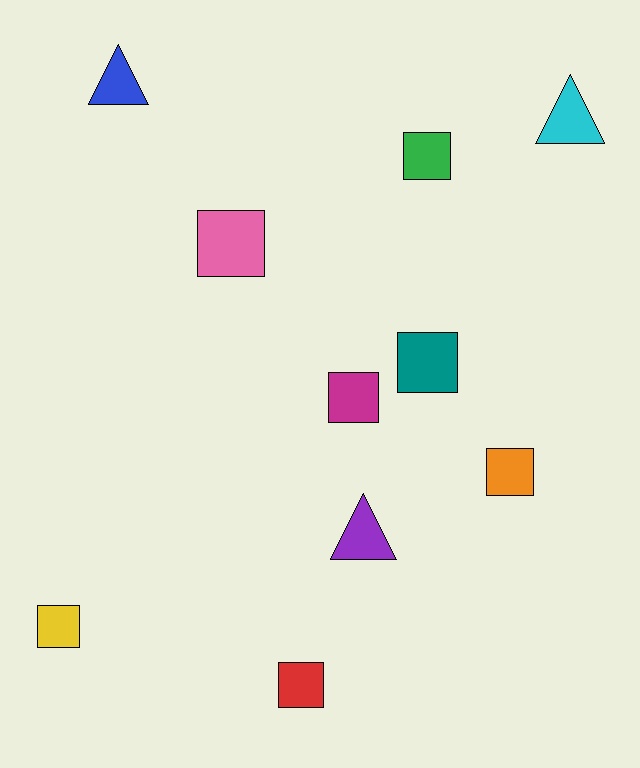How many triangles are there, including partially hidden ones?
There are 3 triangles.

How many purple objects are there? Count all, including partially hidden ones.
There is 1 purple object.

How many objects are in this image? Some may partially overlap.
There are 10 objects.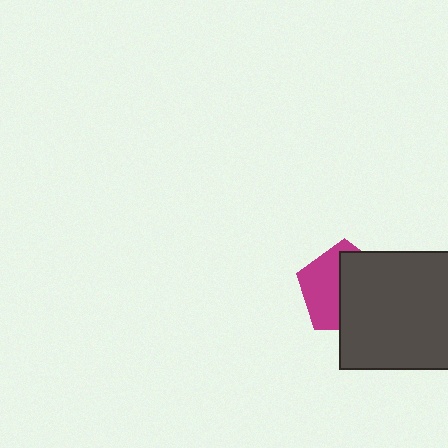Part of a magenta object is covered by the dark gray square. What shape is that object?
It is a pentagon.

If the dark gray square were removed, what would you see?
You would see the complete magenta pentagon.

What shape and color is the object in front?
The object in front is a dark gray square.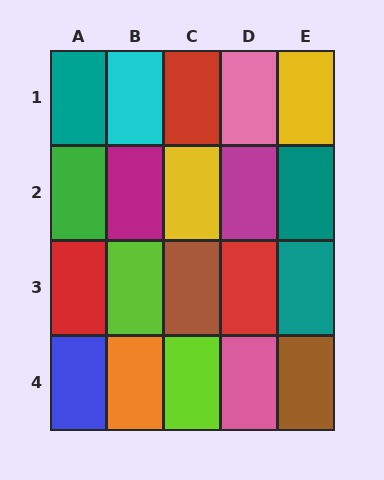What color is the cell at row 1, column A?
Teal.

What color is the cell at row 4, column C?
Lime.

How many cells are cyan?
1 cell is cyan.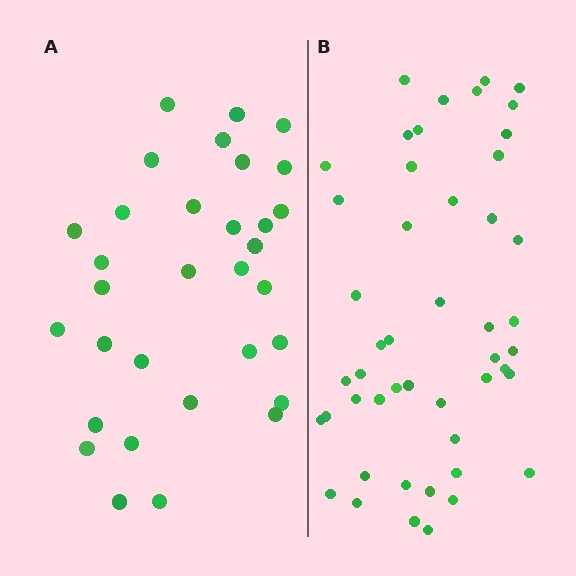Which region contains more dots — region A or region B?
Region B (the right region) has more dots.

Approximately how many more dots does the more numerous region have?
Region B has approximately 15 more dots than region A.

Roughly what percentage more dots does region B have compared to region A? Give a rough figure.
About 50% more.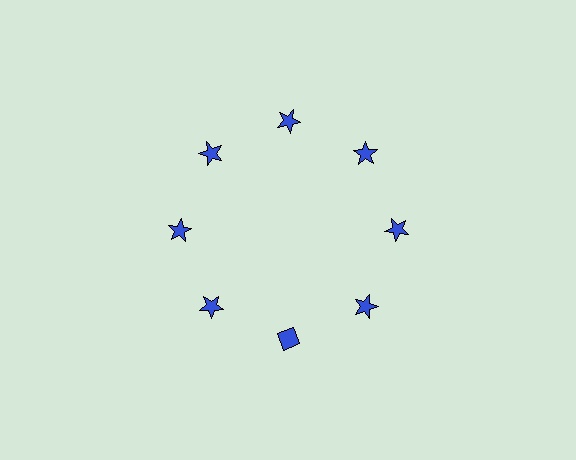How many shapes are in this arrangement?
There are 8 shapes arranged in a ring pattern.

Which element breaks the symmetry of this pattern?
The blue diamond at roughly the 6 o'clock position breaks the symmetry. All other shapes are blue stars.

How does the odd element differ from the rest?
It has a different shape: diamond instead of star.